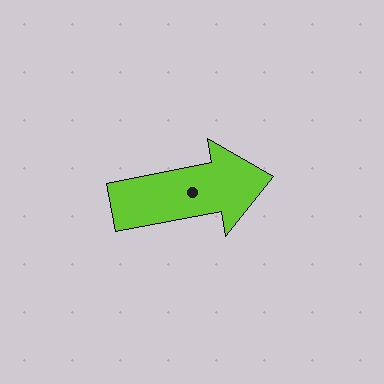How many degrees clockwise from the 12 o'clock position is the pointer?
Approximately 79 degrees.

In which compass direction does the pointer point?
East.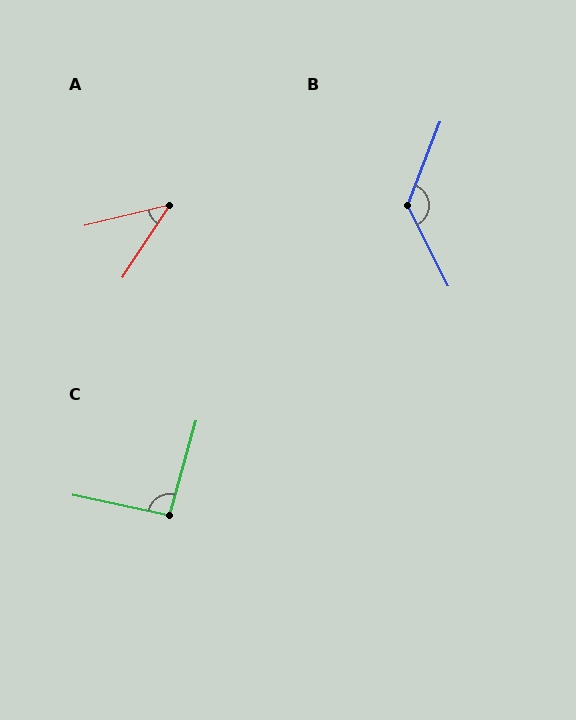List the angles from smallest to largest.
A (44°), C (94°), B (132°).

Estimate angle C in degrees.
Approximately 94 degrees.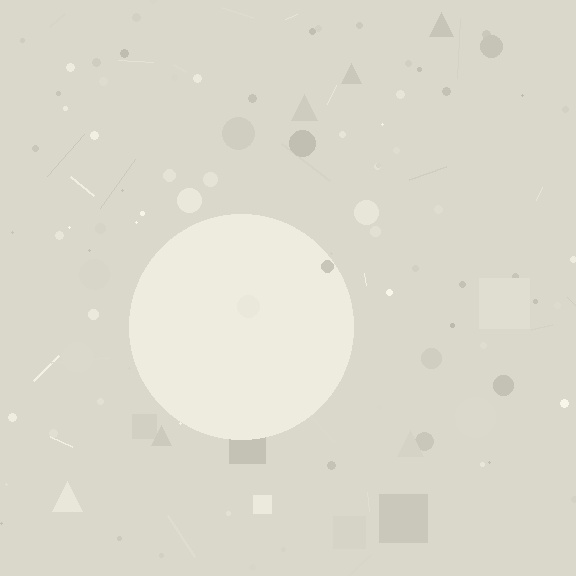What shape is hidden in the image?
A circle is hidden in the image.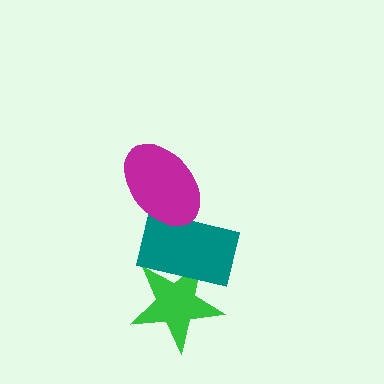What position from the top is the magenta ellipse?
The magenta ellipse is 1st from the top.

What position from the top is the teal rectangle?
The teal rectangle is 2nd from the top.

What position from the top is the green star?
The green star is 3rd from the top.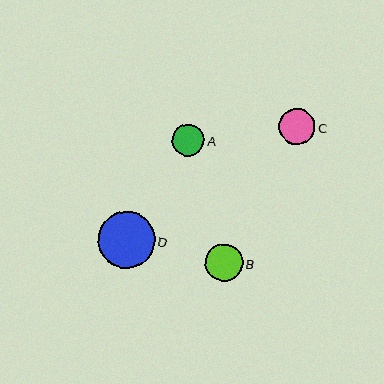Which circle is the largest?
Circle D is the largest with a size of approximately 57 pixels.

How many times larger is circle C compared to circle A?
Circle C is approximately 1.1 times the size of circle A.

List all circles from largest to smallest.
From largest to smallest: D, B, C, A.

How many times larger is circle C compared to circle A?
Circle C is approximately 1.1 times the size of circle A.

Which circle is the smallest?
Circle A is the smallest with a size of approximately 32 pixels.